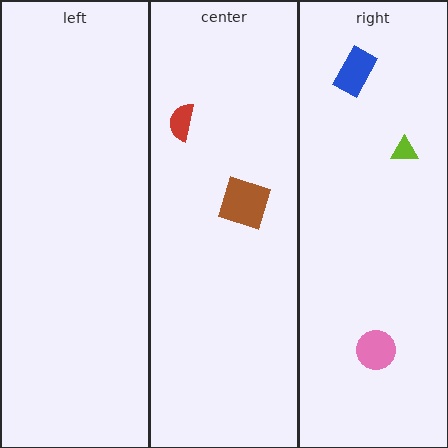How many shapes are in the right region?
3.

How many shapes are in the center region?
2.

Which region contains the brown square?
The center region.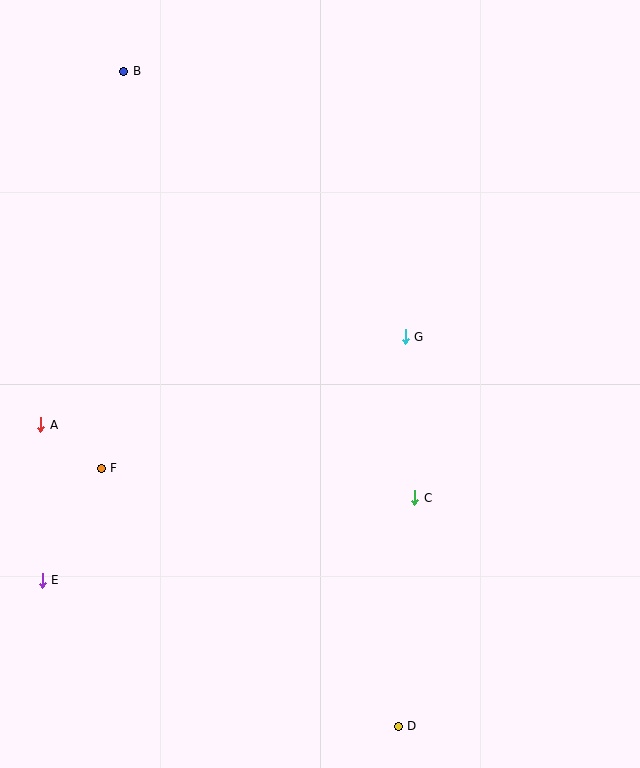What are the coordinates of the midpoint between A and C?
The midpoint between A and C is at (228, 461).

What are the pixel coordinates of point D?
Point D is at (398, 726).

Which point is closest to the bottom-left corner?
Point E is closest to the bottom-left corner.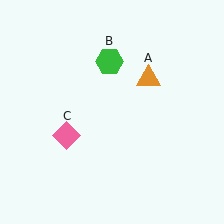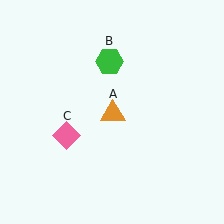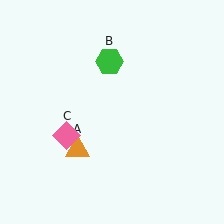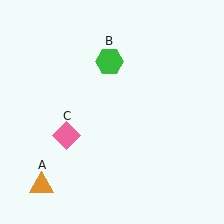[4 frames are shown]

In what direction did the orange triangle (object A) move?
The orange triangle (object A) moved down and to the left.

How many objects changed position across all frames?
1 object changed position: orange triangle (object A).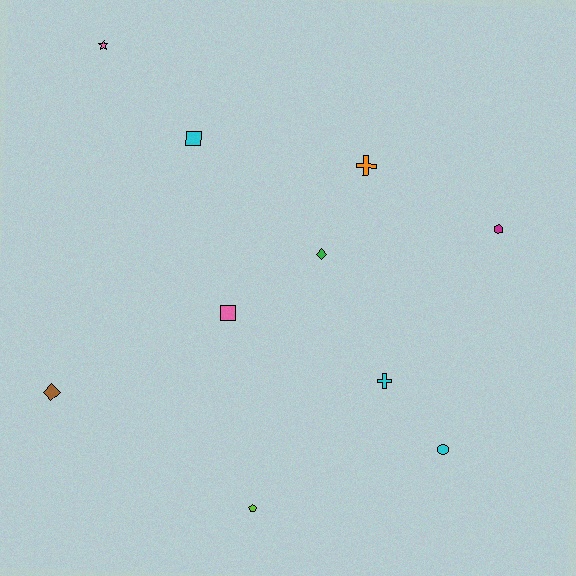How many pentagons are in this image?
There is 1 pentagon.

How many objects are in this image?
There are 10 objects.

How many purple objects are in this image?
There are no purple objects.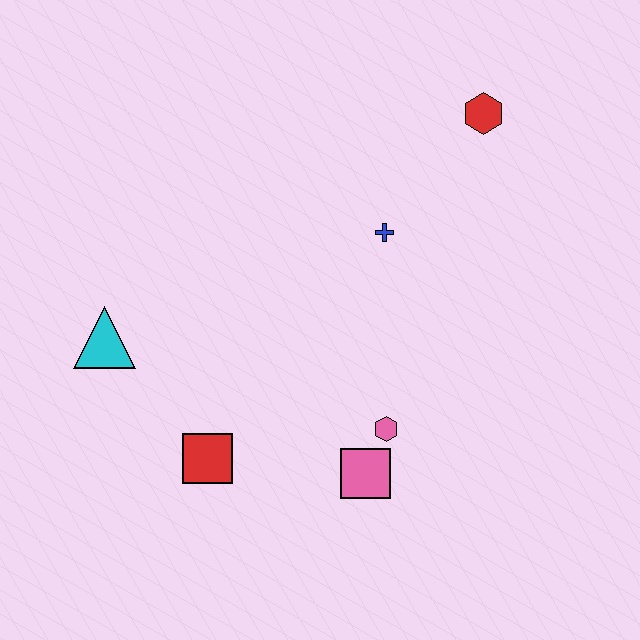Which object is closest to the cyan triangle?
The red square is closest to the cyan triangle.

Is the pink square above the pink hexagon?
No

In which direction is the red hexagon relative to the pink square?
The red hexagon is above the pink square.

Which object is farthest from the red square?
The red hexagon is farthest from the red square.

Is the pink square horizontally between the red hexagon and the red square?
Yes